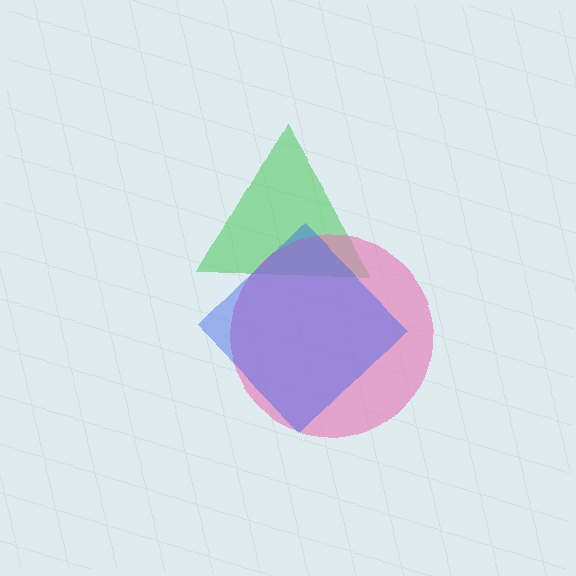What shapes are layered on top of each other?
The layered shapes are: a green triangle, a pink circle, a blue diamond.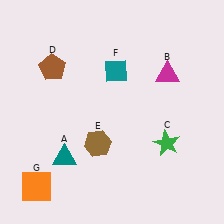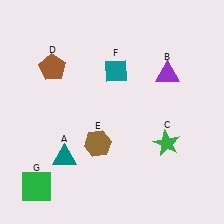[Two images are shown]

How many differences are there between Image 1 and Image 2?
There are 2 differences between the two images.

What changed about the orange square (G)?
In Image 1, G is orange. In Image 2, it changed to green.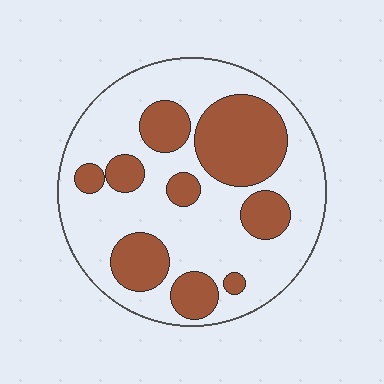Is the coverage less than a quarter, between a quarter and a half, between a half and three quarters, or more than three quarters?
Between a quarter and a half.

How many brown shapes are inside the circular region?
9.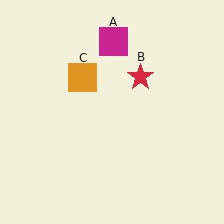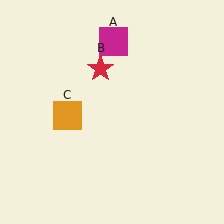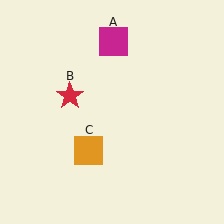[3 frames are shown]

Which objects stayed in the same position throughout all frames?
Magenta square (object A) remained stationary.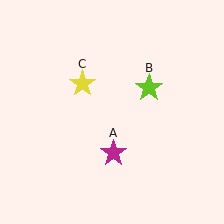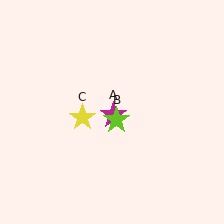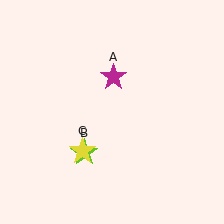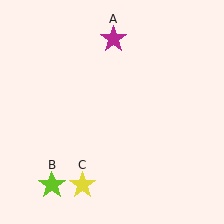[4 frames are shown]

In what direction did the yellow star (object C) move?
The yellow star (object C) moved down.